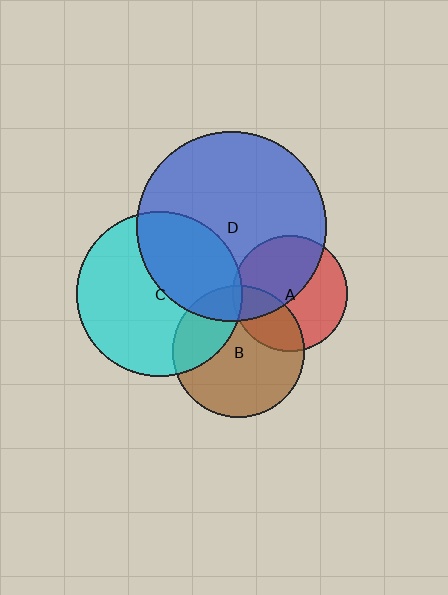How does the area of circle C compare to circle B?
Approximately 1.6 times.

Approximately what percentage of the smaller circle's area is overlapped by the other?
Approximately 15%.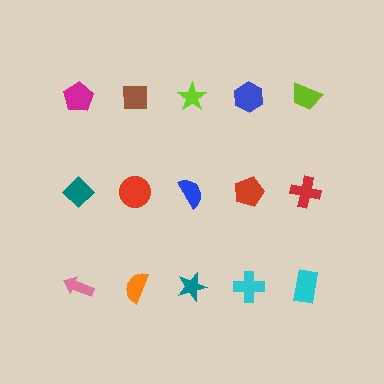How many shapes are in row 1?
5 shapes.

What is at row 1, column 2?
A brown square.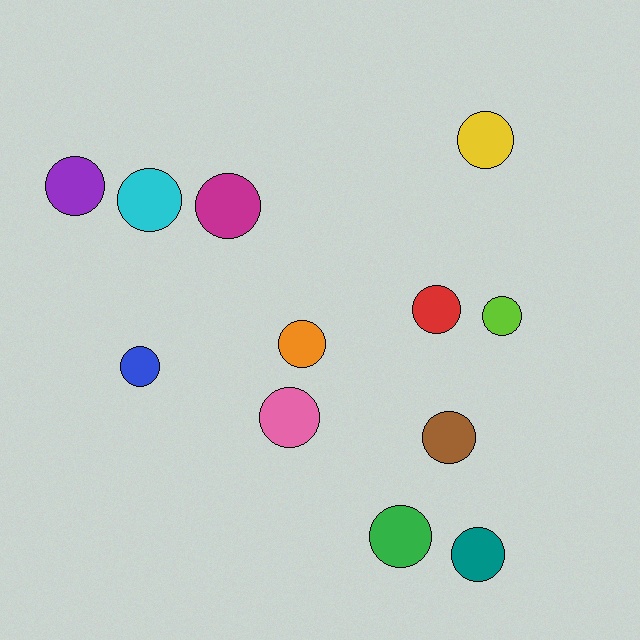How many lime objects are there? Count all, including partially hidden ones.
There is 1 lime object.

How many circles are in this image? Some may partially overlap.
There are 12 circles.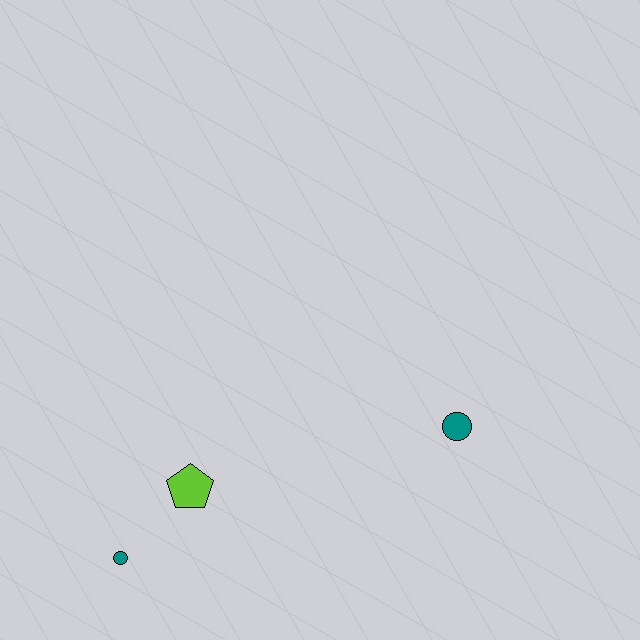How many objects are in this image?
There are 3 objects.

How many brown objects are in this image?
There are no brown objects.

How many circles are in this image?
There are 2 circles.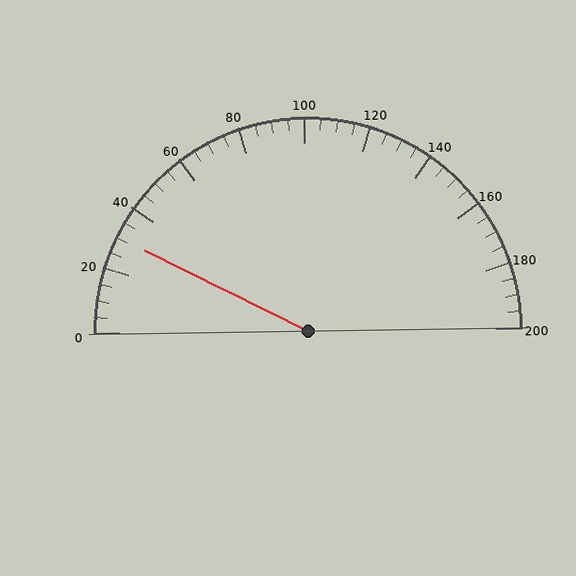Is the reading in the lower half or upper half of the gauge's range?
The reading is in the lower half of the range (0 to 200).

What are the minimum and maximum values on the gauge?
The gauge ranges from 0 to 200.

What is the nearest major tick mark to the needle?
The nearest major tick mark is 40.